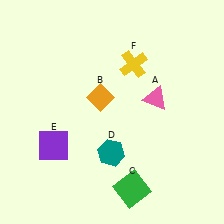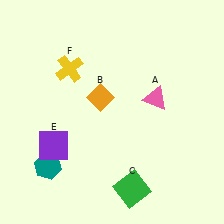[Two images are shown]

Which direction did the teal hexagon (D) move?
The teal hexagon (D) moved left.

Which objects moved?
The objects that moved are: the teal hexagon (D), the yellow cross (F).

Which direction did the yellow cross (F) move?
The yellow cross (F) moved left.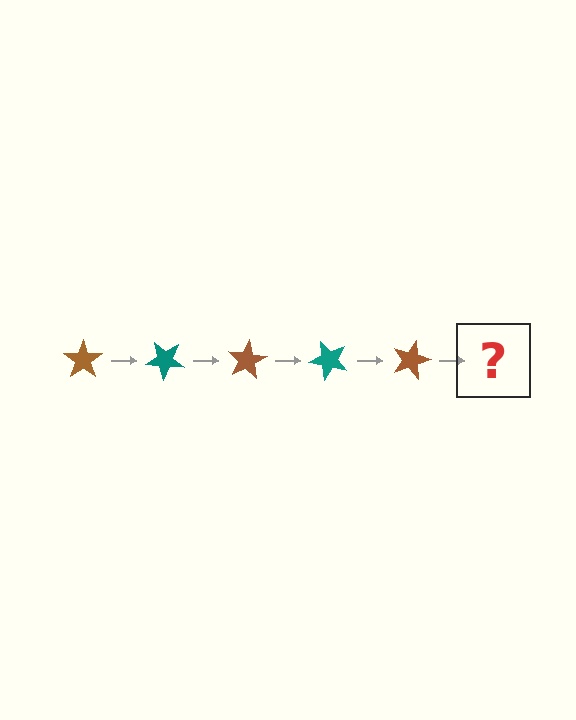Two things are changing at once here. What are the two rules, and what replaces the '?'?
The two rules are that it rotates 40 degrees each step and the color cycles through brown and teal. The '?' should be a teal star, rotated 200 degrees from the start.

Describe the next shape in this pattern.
It should be a teal star, rotated 200 degrees from the start.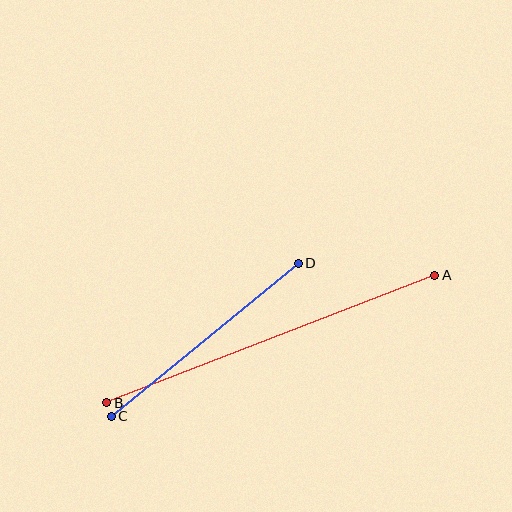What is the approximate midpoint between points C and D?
The midpoint is at approximately (205, 340) pixels.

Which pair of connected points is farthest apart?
Points A and B are farthest apart.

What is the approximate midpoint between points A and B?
The midpoint is at approximately (271, 339) pixels.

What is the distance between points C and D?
The distance is approximately 241 pixels.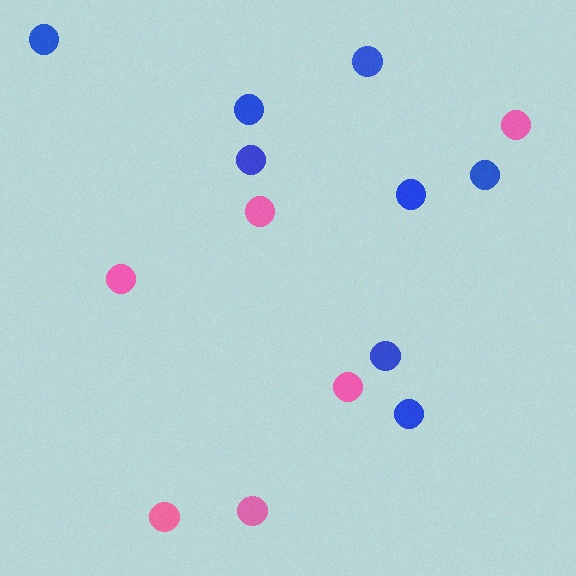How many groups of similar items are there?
There are 2 groups: one group of pink circles (6) and one group of blue circles (8).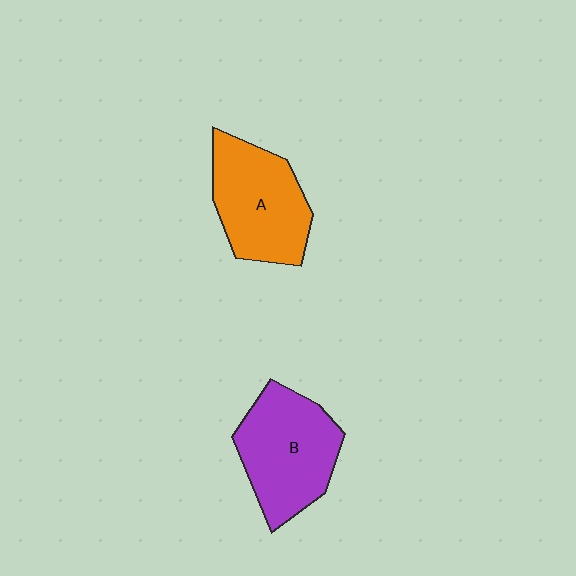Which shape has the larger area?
Shape B (purple).